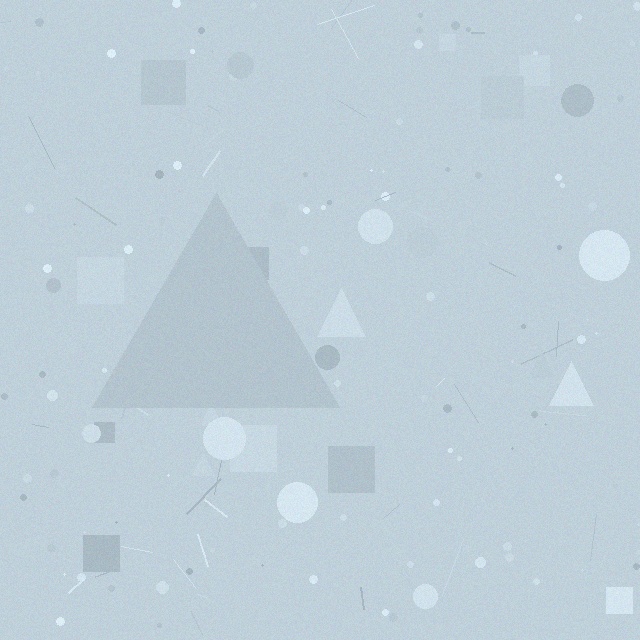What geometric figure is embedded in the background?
A triangle is embedded in the background.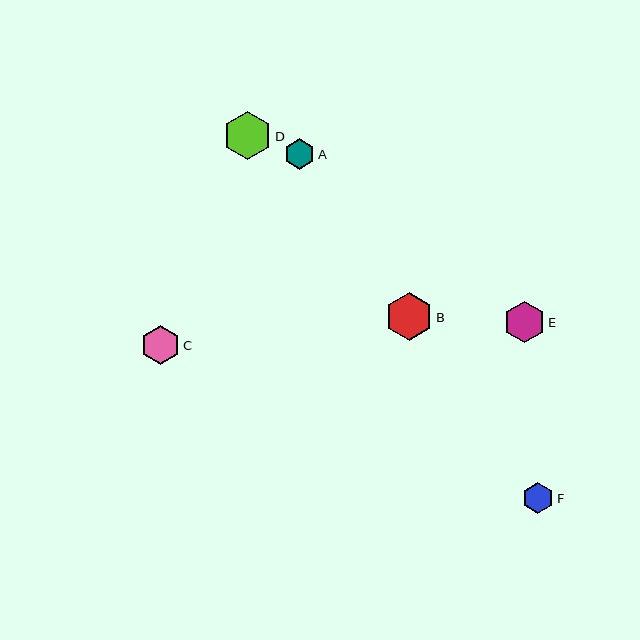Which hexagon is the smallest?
Hexagon A is the smallest with a size of approximately 30 pixels.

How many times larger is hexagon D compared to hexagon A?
Hexagon D is approximately 1.6 times the size of hexagon A.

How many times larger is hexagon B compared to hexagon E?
Hexagon B is approximately 1.2 times the size of hexagon E.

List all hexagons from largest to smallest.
From largest to smallest: D, B, E, C, F, A.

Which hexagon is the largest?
Hexagon D is the largest with a size of approximately 48 pixels.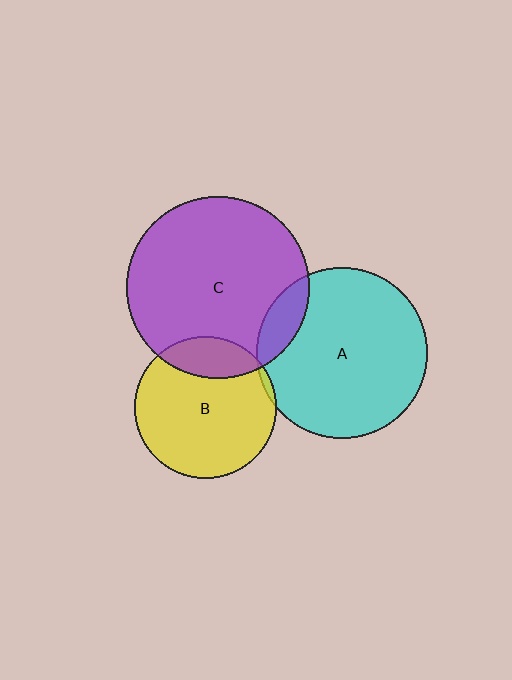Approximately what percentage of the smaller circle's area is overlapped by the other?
Approximately 10%.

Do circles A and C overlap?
Yes.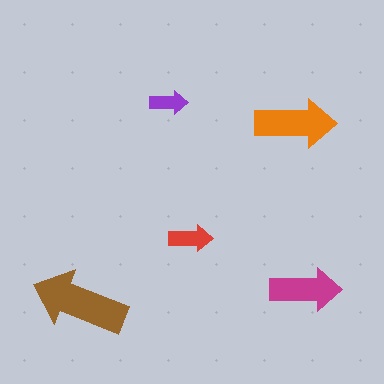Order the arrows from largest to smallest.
the brown one, the orange one, the magenta one, the red one, the purple one.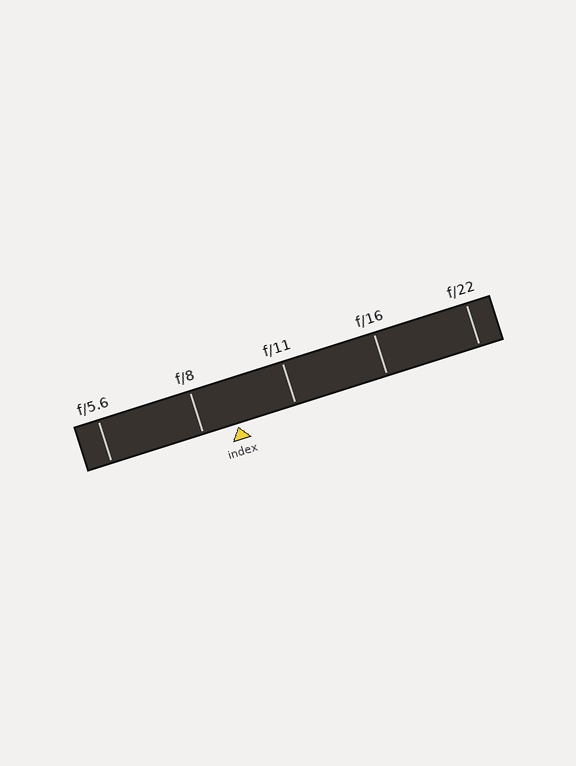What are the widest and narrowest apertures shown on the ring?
The widest aperture shown is f/5.6 and the narrowest is f/22.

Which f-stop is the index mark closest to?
The index mark is closest to f/8.